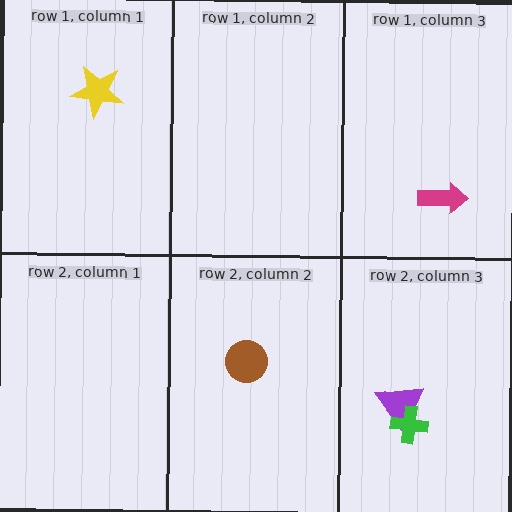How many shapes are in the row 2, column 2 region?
1.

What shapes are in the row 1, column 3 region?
The magenta arrow.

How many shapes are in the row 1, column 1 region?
1.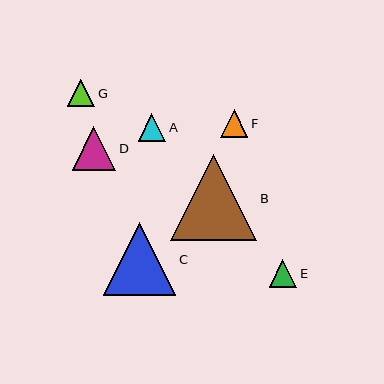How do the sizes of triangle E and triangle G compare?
Triangle E and triangle G are approximately the same size.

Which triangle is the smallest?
Triangle G is the smallest with a size of approximately 28 pixels.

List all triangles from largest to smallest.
From largest to smallest: B, C, D, A, F, E, G.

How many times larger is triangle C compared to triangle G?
Triangle C is approximately 2.6 times the size of triangle G.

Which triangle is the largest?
Triangle B is the largest with a size of approximately 86 pixels.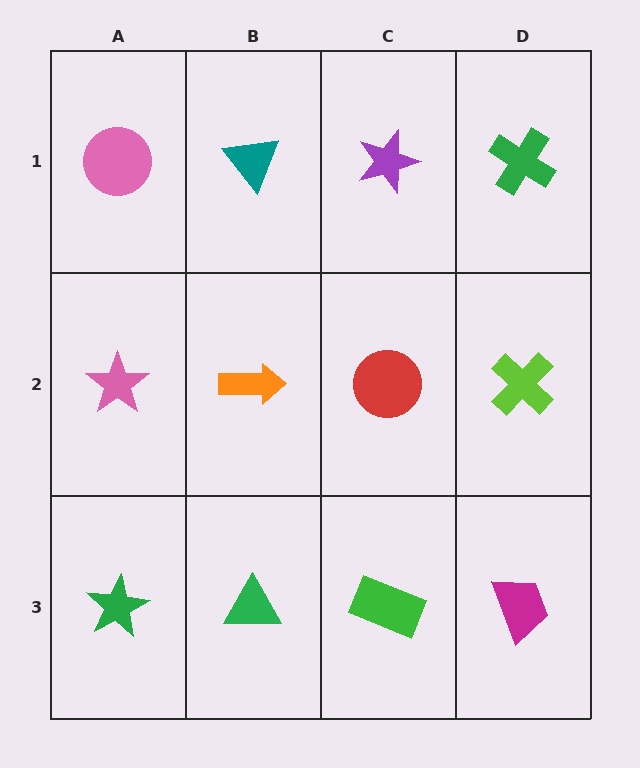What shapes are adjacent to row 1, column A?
A pink star (row 2, column A), a teal triangle (row 1, column B).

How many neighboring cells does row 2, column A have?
3.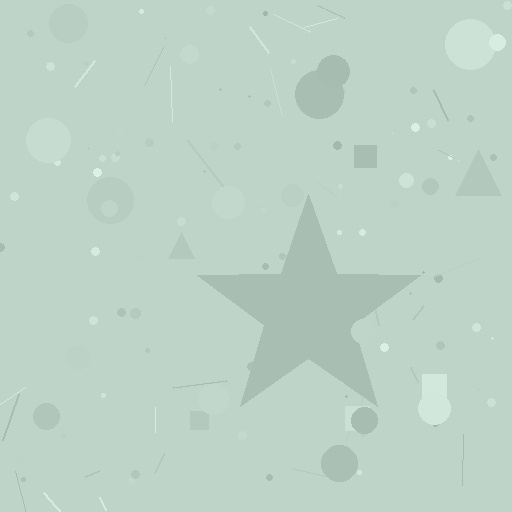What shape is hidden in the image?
A star is hidden in the image.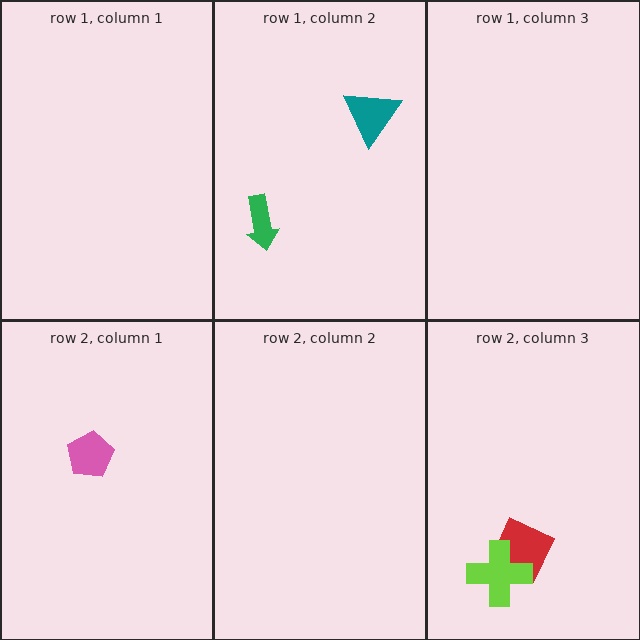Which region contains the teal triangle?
The row 1, column 2 region.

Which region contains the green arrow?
The row 1, column 2 region.